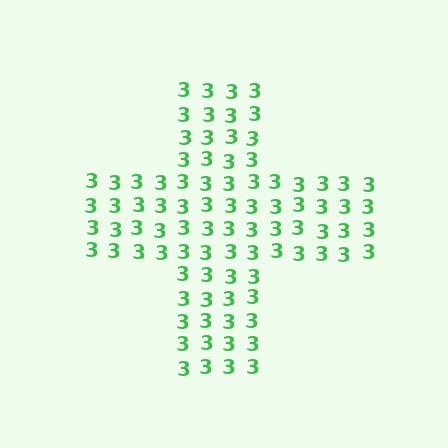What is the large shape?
The large shape is a cross.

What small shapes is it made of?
It is made of small digit 3's.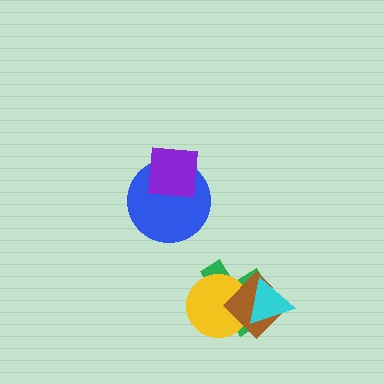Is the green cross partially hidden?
Yes, it is partially covered by another shape.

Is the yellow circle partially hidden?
Yes, it is partially covered by another shape.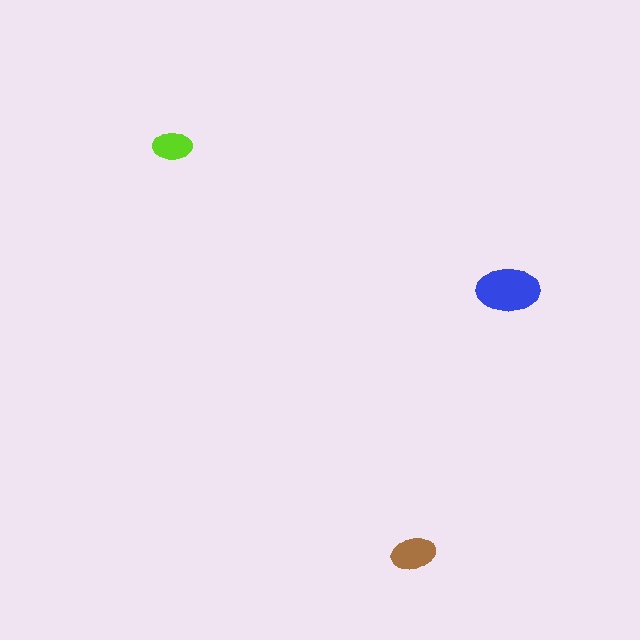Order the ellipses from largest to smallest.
the blue one, the brown one, the lime one.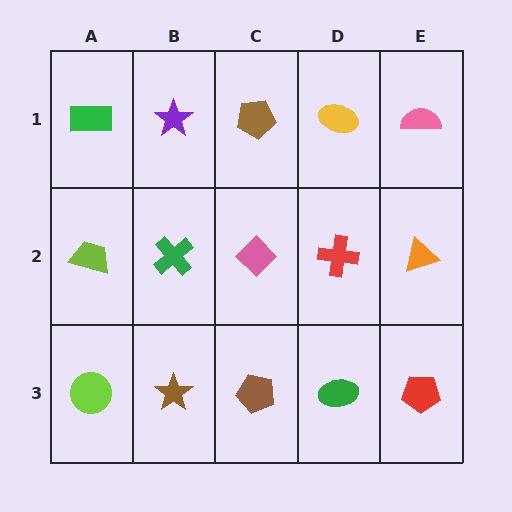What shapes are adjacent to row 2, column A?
A green rectangle (row 1, column A), a lime circle (row 3, column A), a green cross (row 2, column B).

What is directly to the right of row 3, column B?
A brown pentagon.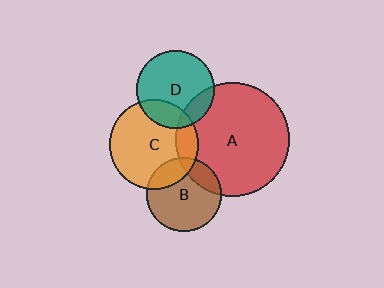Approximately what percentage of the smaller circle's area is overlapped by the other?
Approximately 20%.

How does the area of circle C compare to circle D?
Approximately 1.3 times.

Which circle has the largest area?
Circle A (red).